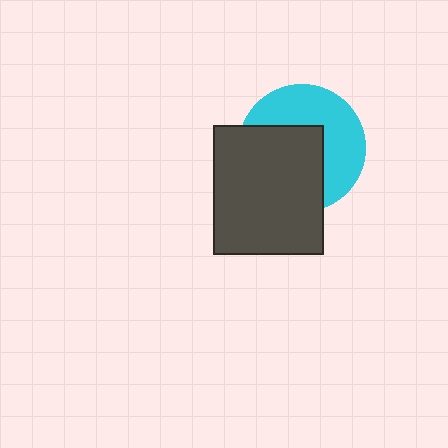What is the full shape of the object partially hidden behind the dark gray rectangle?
The partially hidden object is a cyan circle.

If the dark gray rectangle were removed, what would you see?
You would see the complete cyan circle.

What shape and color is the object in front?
The object in front is a dark gray rectangle.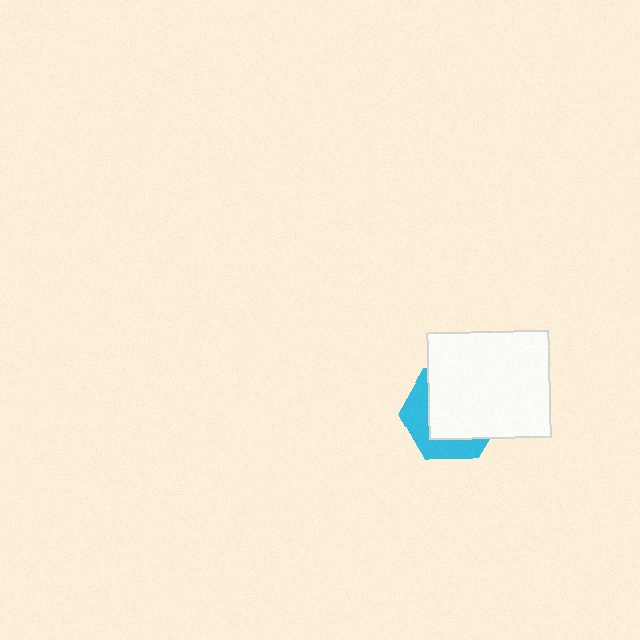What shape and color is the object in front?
The object in front is a white rectangle.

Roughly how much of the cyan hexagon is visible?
A small part of it is visible (roughly 34%).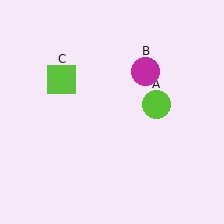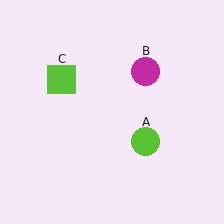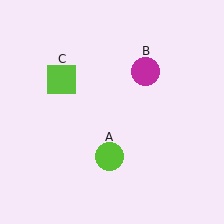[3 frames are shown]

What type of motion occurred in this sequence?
The lime circle (object A) rotated clockwise around the center of the scene.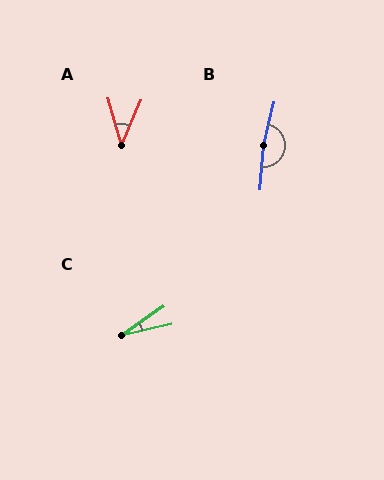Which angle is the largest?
B, at approximately 170 degrees.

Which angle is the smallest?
C, at approximately 22 degrees.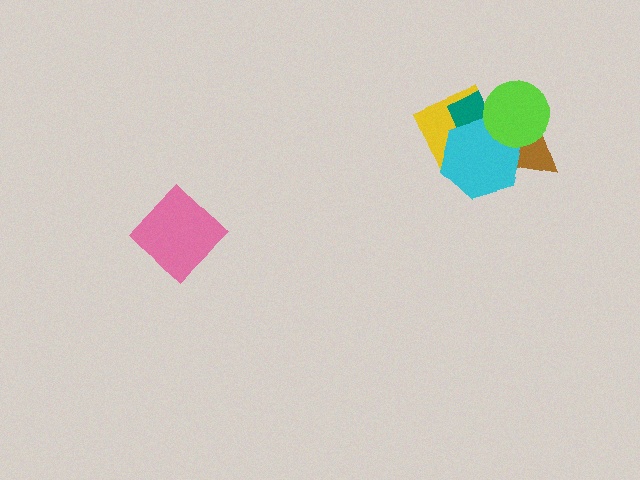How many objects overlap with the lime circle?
4 objects overlap with the lime circle.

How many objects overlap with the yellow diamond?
4 objects overlap with the yellow diamond.